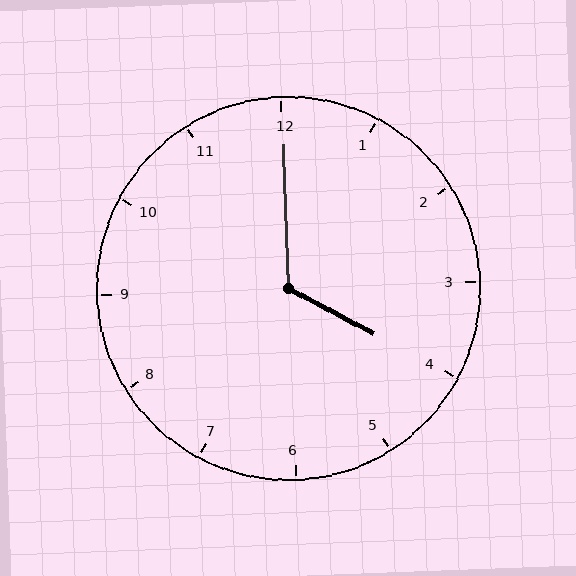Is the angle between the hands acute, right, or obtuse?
It is obtuse.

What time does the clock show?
4:00.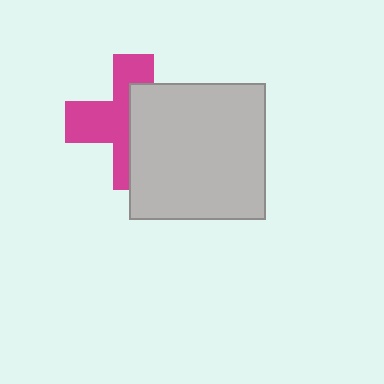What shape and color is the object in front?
The object in front is a light gray square.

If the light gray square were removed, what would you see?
You would see the complete magenta cross.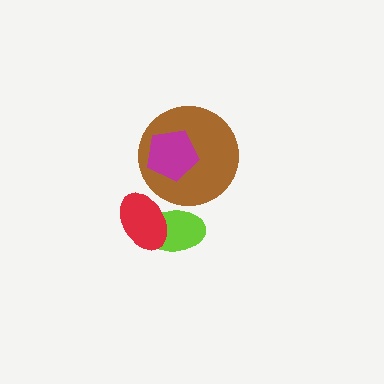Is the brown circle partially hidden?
Yes, it is partially covered by another shape.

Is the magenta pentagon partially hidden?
No, no other shape covers it.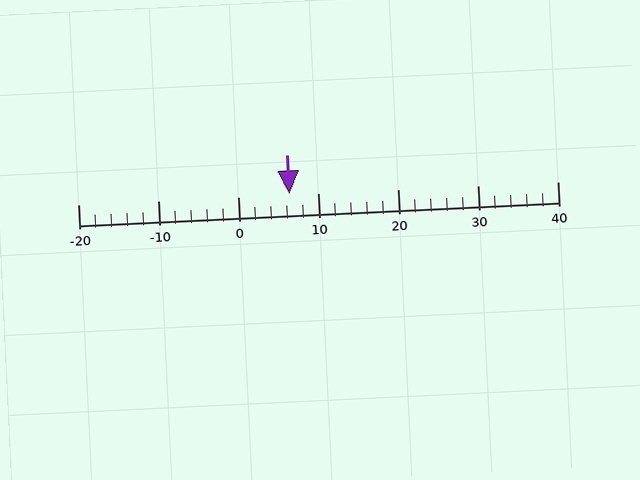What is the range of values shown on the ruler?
The ruler shows values from -20 to 40.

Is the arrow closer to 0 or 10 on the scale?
The arrow is closer to 10.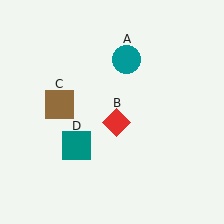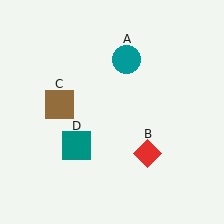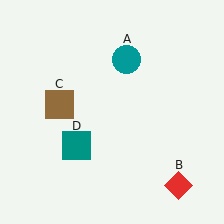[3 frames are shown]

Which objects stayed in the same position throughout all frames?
Teal circle (object A) and brown square (object C) and teal square (object D) remained stationary.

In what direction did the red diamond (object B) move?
The red diamond (object B) moved down and to the right.